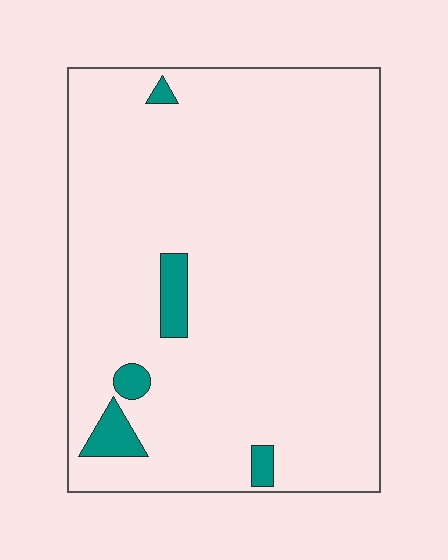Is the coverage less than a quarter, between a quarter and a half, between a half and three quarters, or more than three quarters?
Less than a quarter.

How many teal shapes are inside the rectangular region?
5.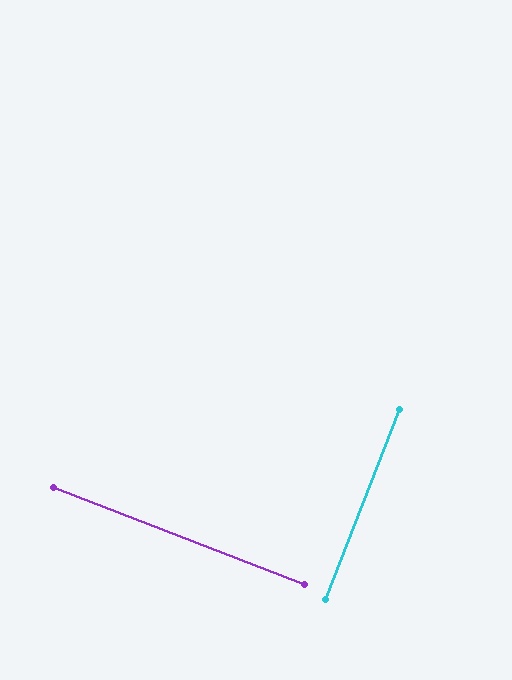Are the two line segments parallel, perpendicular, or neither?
Perpendicular — they meet at approximately 90°.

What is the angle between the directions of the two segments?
Approximately 90 degrees.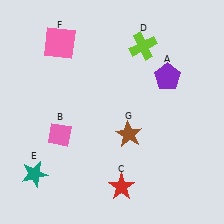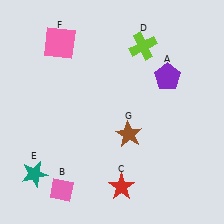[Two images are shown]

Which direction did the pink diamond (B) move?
The pink diamond (B) moved down.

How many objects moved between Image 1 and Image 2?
1 object moved between the two images.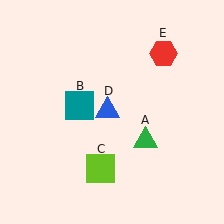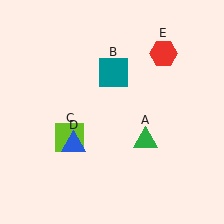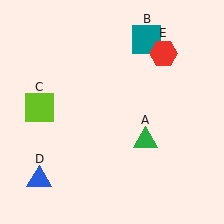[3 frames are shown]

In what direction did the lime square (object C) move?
The lime square (object C) moved up and to the left.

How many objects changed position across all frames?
3 objects changed position: teal square (object B), lime square (object C), blue triangle (object D).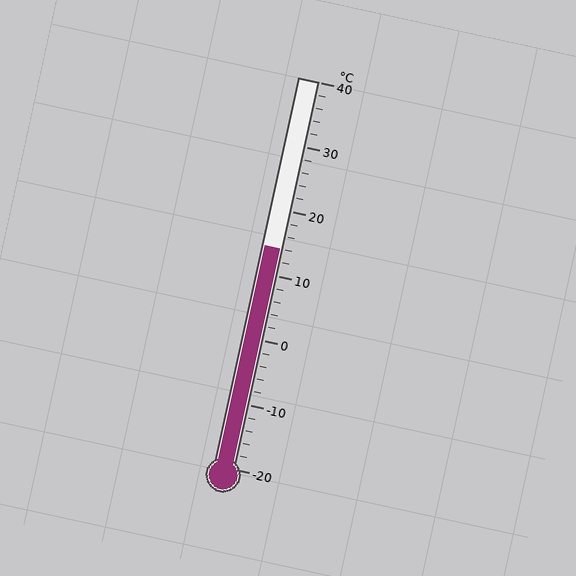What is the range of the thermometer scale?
The thermometer scale ranges from -20°C to 40°C.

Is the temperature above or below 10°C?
The temperature is above 10°C.